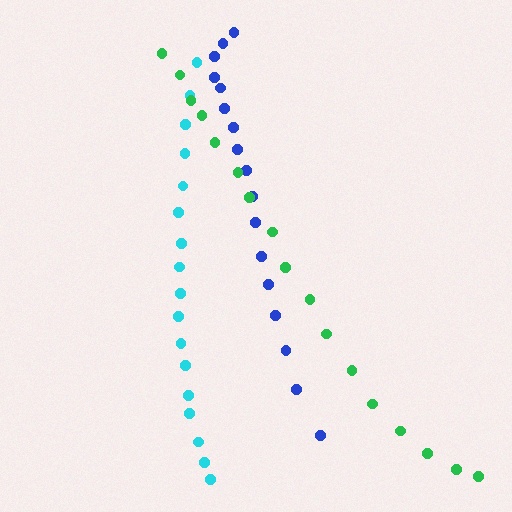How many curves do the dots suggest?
There are 3 distinct paths.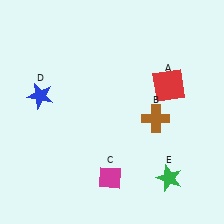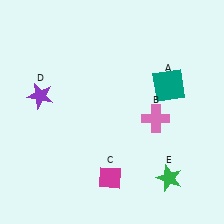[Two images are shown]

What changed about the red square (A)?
In Image 1, A is red. In Image 2, it changed to teal.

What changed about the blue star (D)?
In Image 1, D is blue. In Image 2, it changed to purple.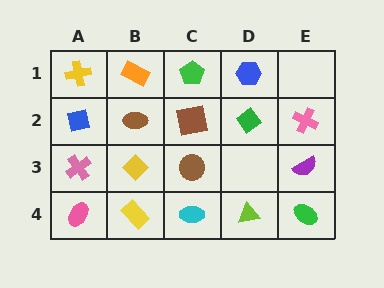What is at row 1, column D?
A blue hexagon.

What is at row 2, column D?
A green diamond.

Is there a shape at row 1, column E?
No, that cell is empty.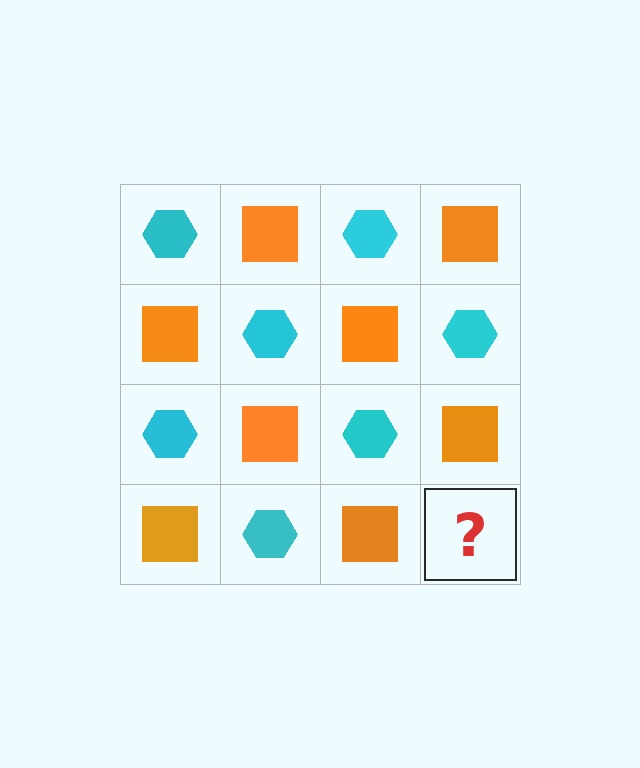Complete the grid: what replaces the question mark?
The question mark should be replaced with a cyan hexagon.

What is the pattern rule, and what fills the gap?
The rule is that it alternates cyan hexagon and orange square in a checkerboard pattern. The gap should be filled with a cyan hexagon.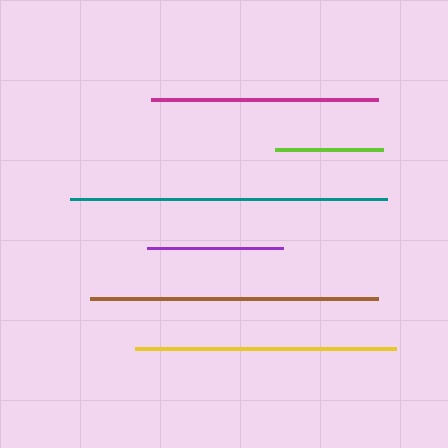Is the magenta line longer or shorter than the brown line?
The brown line is longer than the magenta line.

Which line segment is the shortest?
The lime line is the shortest at approximately 109 pixels.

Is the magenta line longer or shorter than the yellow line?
The yellow line is longer than the magenta line.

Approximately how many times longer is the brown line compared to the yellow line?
The brown line is approximately 1.1 times the length of the yellow line.